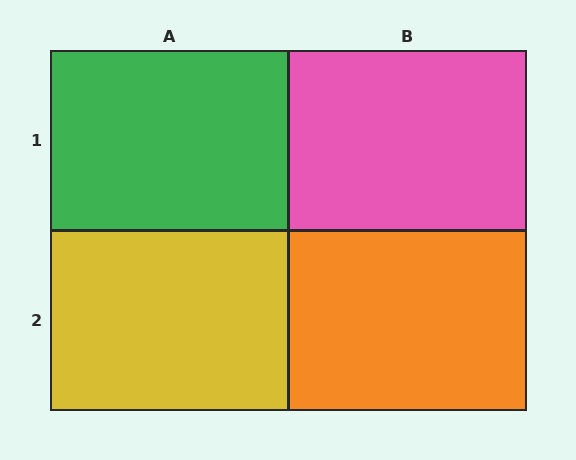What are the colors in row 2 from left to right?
Yellow, orange.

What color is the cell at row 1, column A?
Green.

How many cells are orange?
1 cell is orange.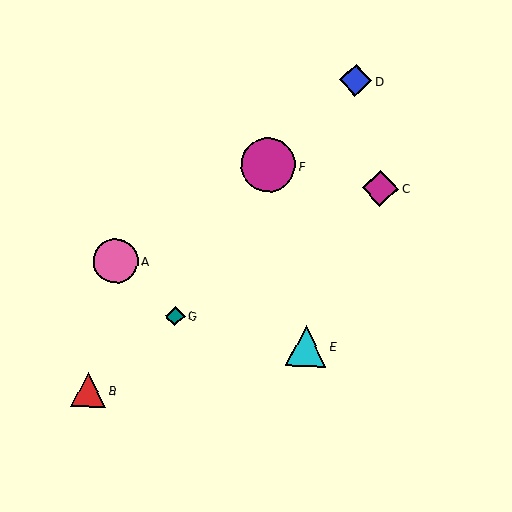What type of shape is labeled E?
Shape E is a cyan triangle.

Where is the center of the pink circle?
The center of the pink circle is at (116, 261).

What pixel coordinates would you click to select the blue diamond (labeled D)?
Click at (356, 81) to select the blue diamond D.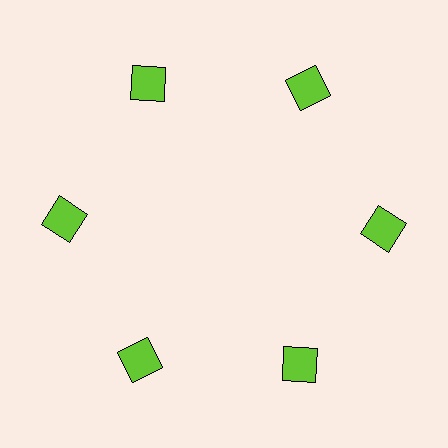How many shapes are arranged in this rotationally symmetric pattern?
There are 6 shapes, arranged in 6 groups of 1.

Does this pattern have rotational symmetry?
Yes, this pattern has 6-fold rotational symmetry. It looks the same after rotating 60 degrees around the center.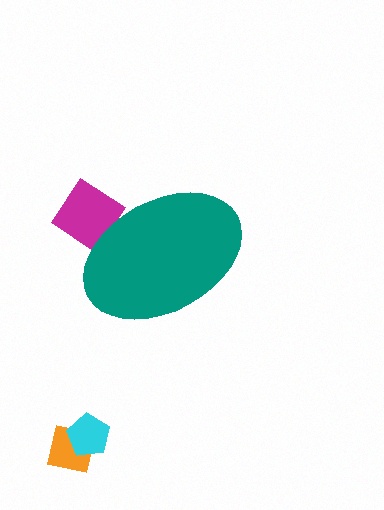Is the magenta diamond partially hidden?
Yes, the magenta diamond is partially hidden behind the teal ellipse.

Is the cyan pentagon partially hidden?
No, the cyan pentagon is fully visible.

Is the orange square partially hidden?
No, the orange square is fully visible.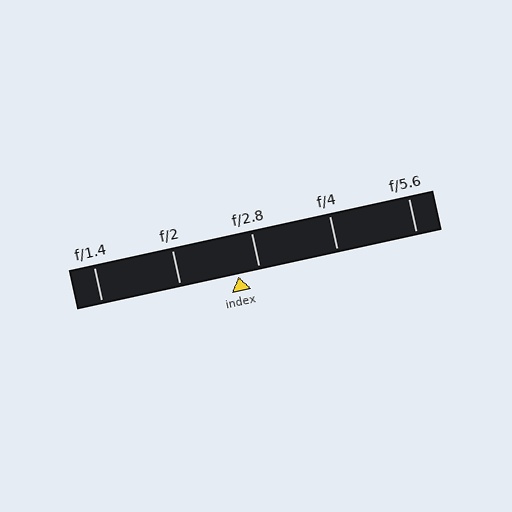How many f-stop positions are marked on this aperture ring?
There are 5 f-stop positions marked.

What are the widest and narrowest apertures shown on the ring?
The widest aperture shown is f/1.4 and the narrowest is f/5.6.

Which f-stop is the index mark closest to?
The index mark is closest to f/2.8.